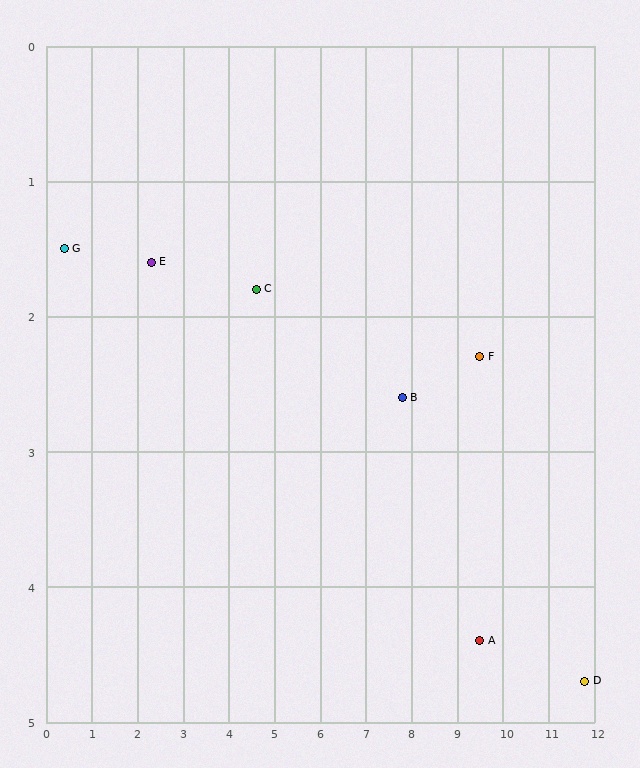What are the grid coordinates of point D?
Point D is at approximately (11.8, 4.7).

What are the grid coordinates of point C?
Point C is at approximately (4.6, 1.8).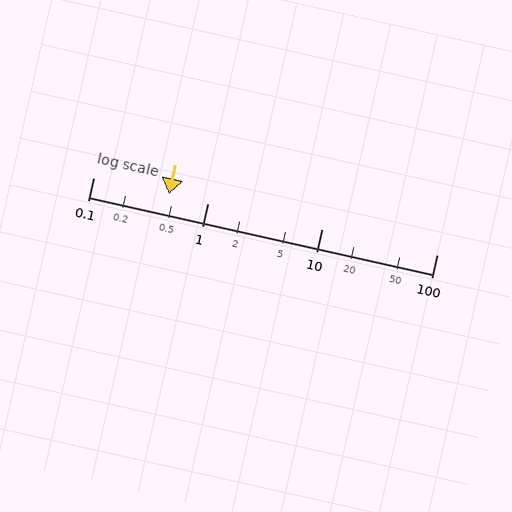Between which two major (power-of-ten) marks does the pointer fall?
The pointer is between 0.1 and 1.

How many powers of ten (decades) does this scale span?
The scale spans 3 decades, from 0.1 to 100.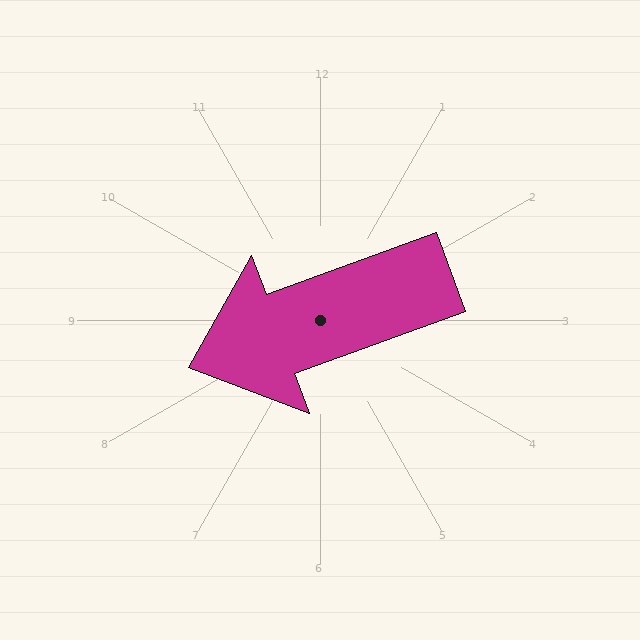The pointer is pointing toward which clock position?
Roughly 8 o'clock.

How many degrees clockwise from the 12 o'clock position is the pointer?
Approximately 250 degrees.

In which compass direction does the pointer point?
West.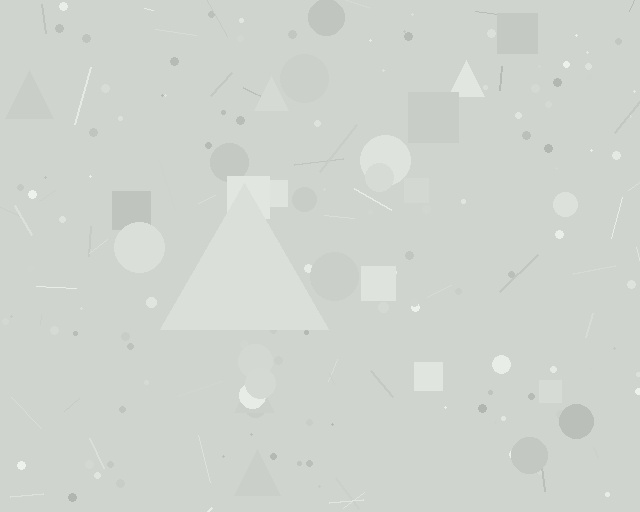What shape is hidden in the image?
A triangle is hidden in the image.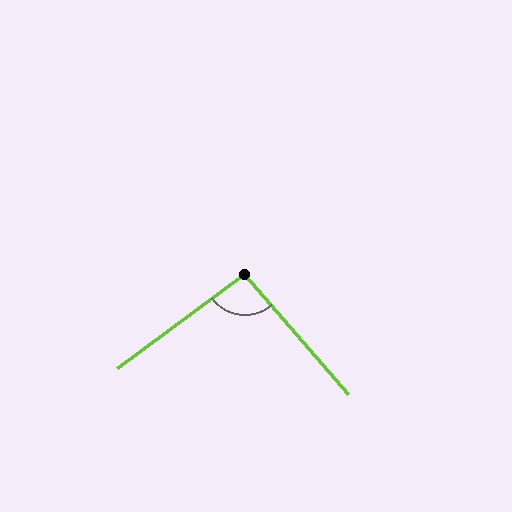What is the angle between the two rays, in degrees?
Approximately 94 degrees.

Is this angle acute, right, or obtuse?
It is approximately a right angle.